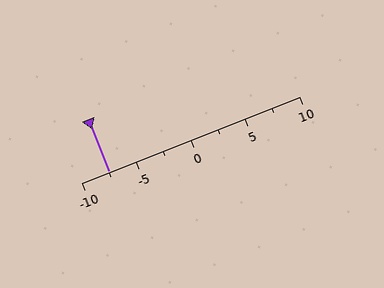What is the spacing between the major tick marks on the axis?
The major ticks are spaced 5 apart.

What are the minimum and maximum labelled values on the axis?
The axis runs from -10 to 10.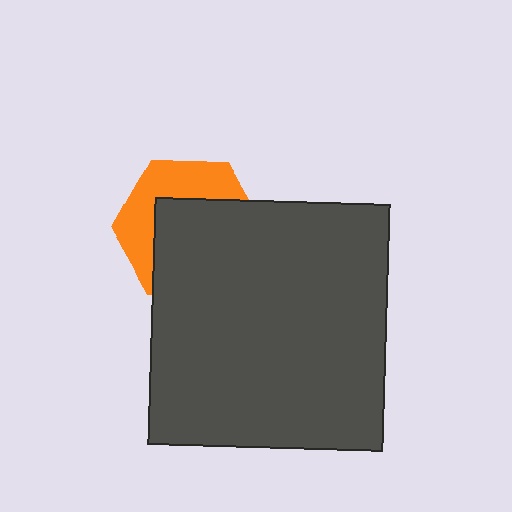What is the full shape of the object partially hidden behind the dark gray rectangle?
The partially hidden object is an orange hexagon.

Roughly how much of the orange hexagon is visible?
A small part of it is visible (roughly 40%).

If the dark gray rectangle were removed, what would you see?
You would see the complete orange hexagon.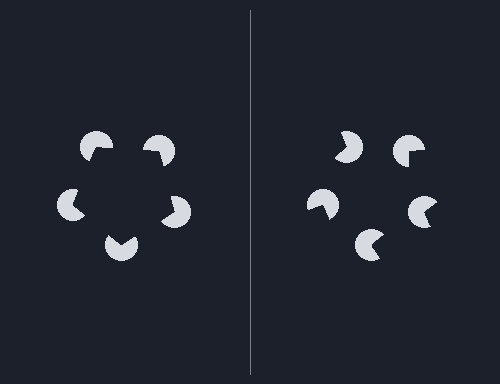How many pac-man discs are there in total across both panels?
10 — 5 on each side.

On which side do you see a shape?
An illusory pentagon appears on the left side. On the right side the wedge cuts are rotated, so no coherent shape forms.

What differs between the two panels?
The pac-man discs are positioned identically on both sides; only the wedge orientations differ. On the left they align to a pentagon; on the right they are misaligned.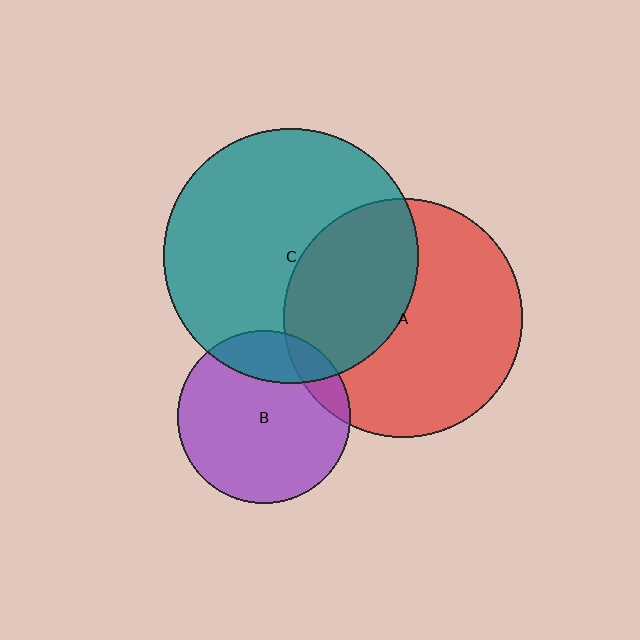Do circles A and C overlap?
Yes.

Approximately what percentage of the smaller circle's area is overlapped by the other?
Approximately 40%.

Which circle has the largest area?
Circle C (teal).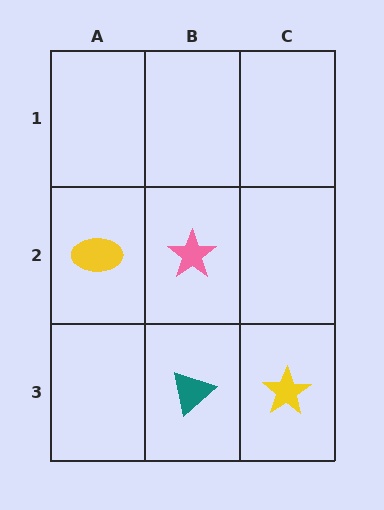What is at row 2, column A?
A yellow ellipse.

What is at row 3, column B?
A teal triangle.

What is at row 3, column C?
A yellow star.